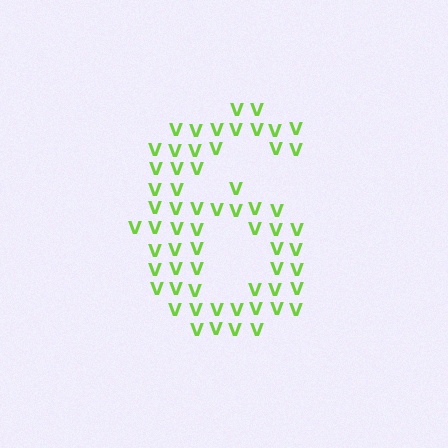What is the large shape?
The large shape is the digit 6.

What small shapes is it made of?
It is made of small letter V's.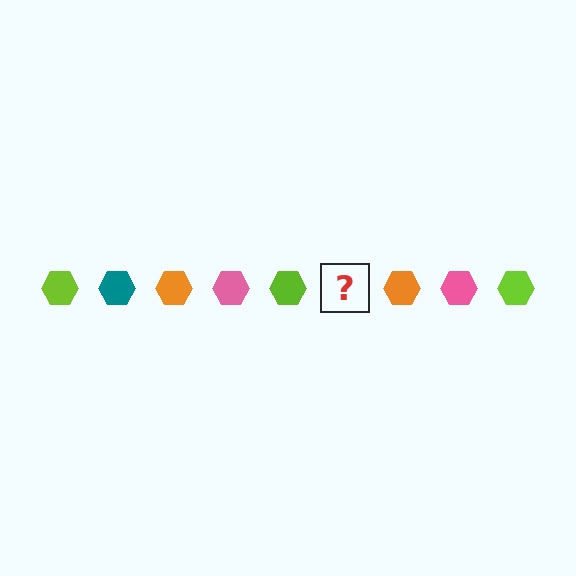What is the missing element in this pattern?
The missing element is a teal hexagon.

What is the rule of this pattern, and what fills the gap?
The rule is that the pattern cycles through lime, teal, orange, pink hexagons. The gap should be filled with a teal hexagon.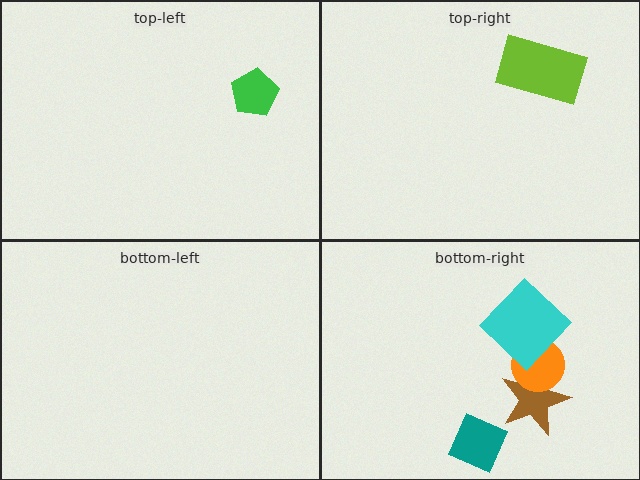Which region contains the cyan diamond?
The bottom-right region.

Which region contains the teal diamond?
The bottom-right region.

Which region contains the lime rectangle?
The top-right region.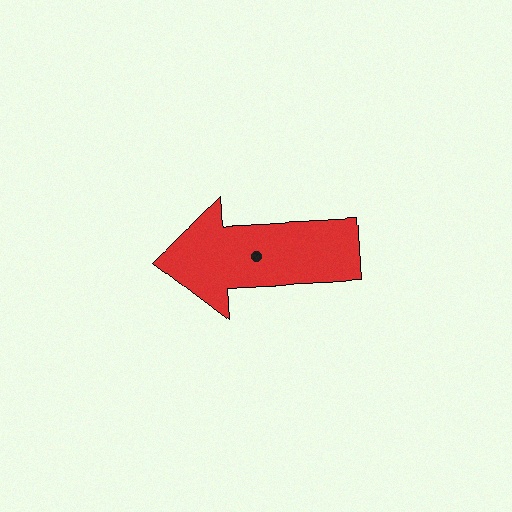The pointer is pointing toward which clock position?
Roughly 9 o'clock.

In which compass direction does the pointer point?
West.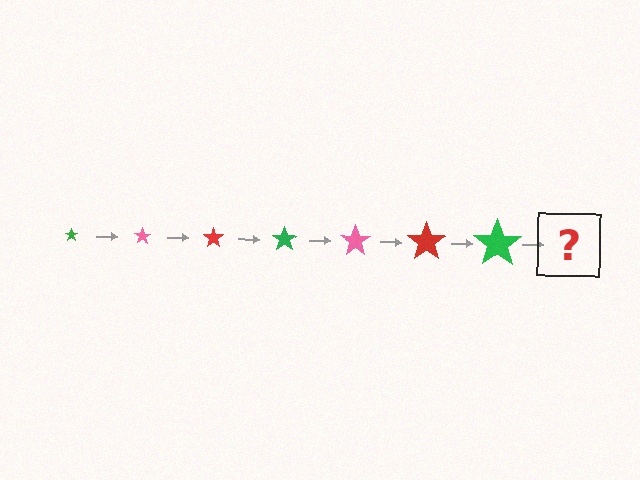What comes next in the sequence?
The next element should be a pink star, larger than the previous one.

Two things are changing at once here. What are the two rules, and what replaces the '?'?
The two rules are that the star grows larger each step and the color cycles through green, pink, and red. The '?' should be a pink star, larger than the previous one.